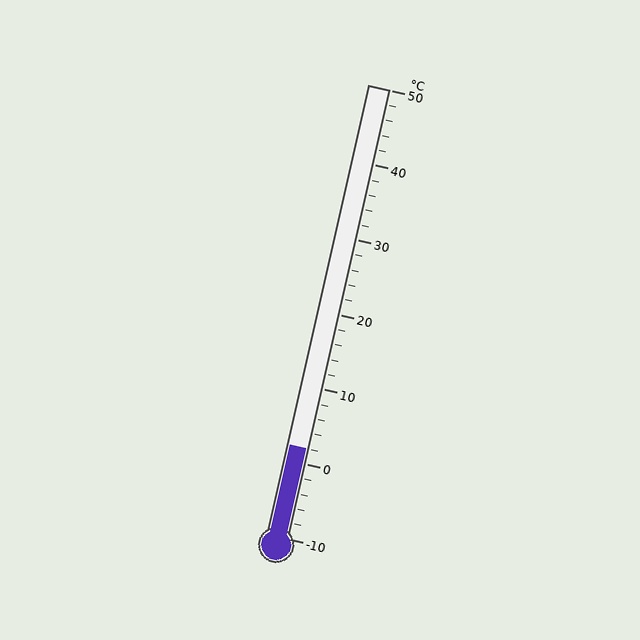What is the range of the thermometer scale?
The thermometer scale ranges from -10°C to 50°C.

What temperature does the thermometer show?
The thermometer shows approximately 2°C.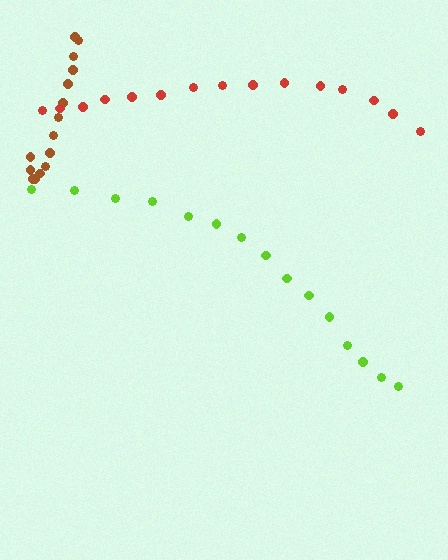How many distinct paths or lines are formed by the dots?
There are 3 distinct paths.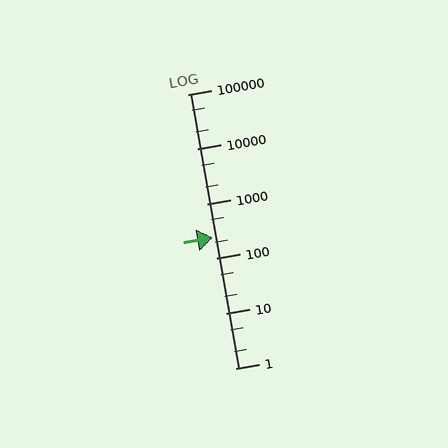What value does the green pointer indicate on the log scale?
The pointer indicates approximately 240.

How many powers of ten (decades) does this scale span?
The scale spans 5 decades, from 1 to 100000.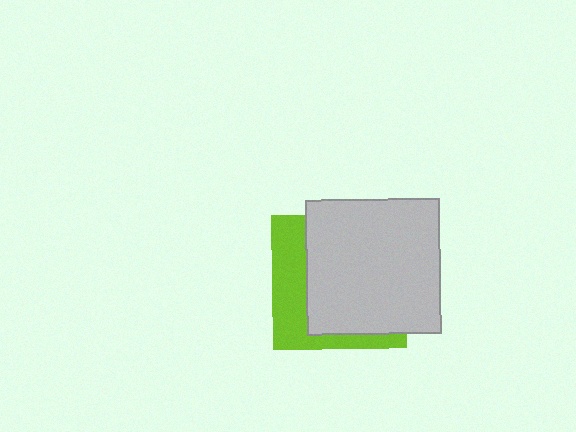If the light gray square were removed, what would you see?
You would see the complete lime square.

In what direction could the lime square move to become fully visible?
The lime square could move left. That would shift it out from behind the light gray square entirely.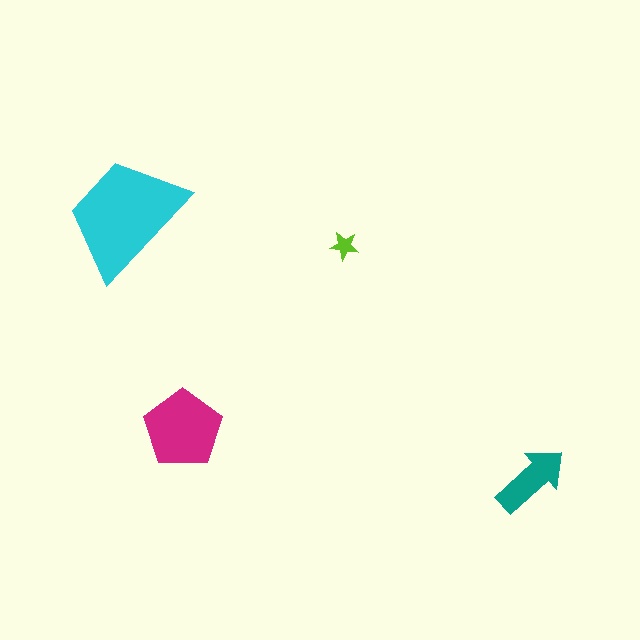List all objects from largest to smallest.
The cyan trapezoid, the magenta pentagon, the teal arrow, the lime star.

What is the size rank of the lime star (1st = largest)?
4th.